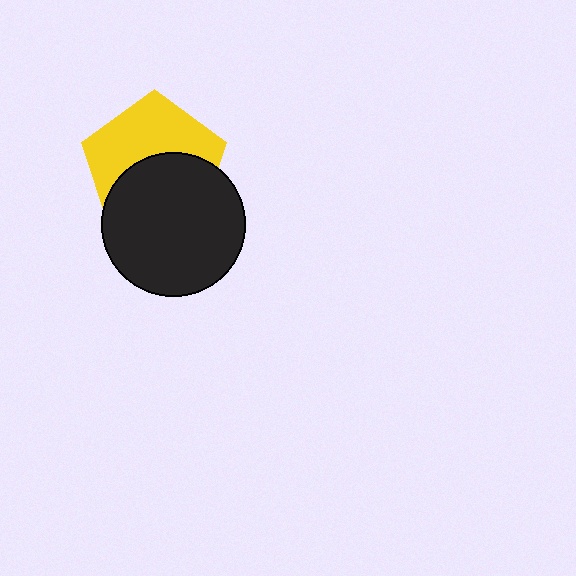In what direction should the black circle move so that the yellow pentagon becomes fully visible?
The black circle should move down. That is the shortest direction to clear the overlap and leave the yellow pentagon fully visible.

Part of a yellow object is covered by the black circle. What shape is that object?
It is a pentagon.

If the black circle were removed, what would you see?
You would see the complete yellow pentagon.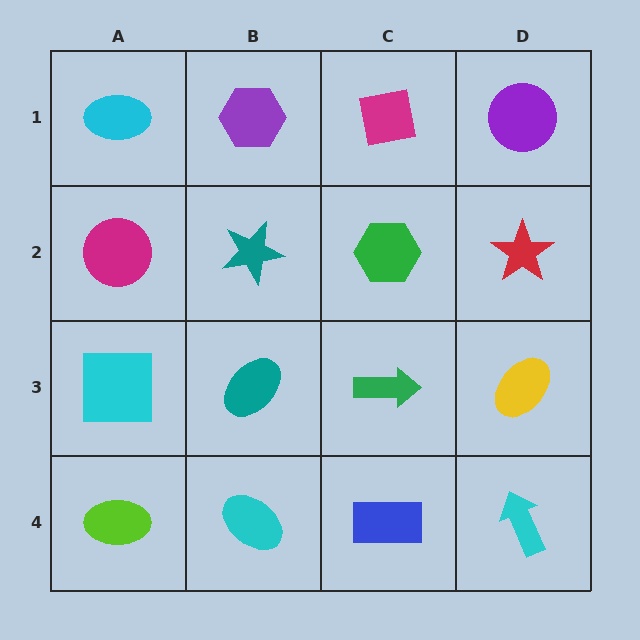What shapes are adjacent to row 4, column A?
A cyan square (row 3, column A), a cyan ellipse (row 4, column B).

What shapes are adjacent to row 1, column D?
A red star (row 2, column D), a magenta square (row 1, column C).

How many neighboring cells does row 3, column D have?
3.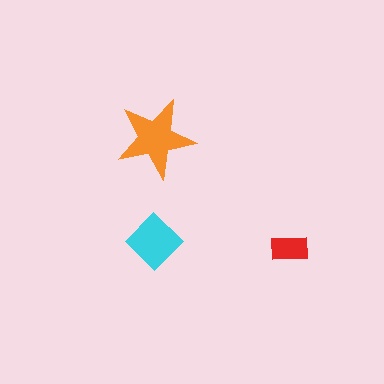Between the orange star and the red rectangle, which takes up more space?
The orange star.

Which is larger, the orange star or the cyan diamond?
The orange star.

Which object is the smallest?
The red rectangle.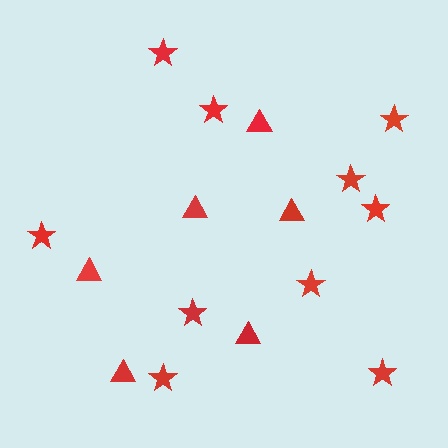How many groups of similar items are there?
There are 2 groups: one group of triangles (6) and one group of stars (10).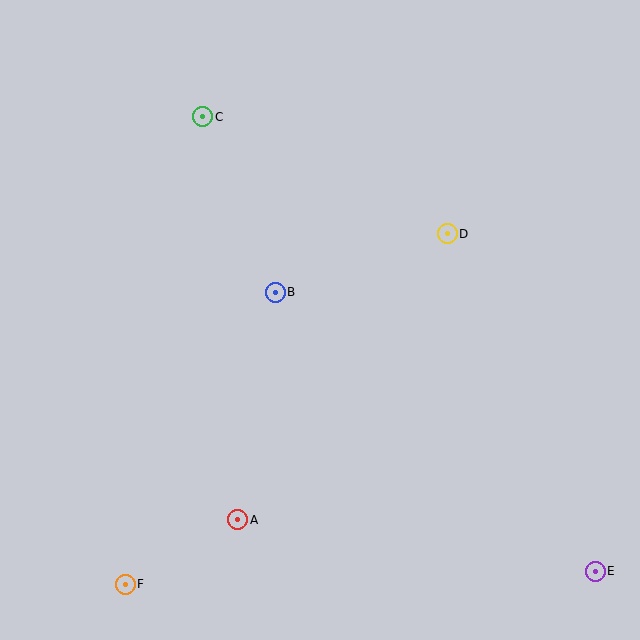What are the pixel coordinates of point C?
Point C is at (203, 117).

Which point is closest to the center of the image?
Point B at (275, 292) is closest to the center.